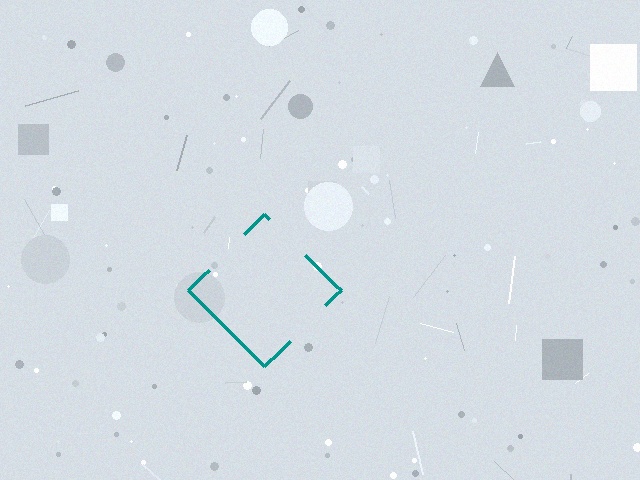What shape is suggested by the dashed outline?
The dashed outline suggests a diamond.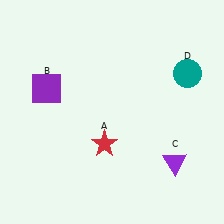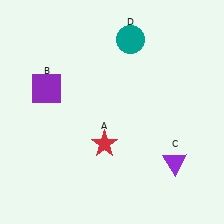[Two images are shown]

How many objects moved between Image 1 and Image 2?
1 object moved between the two images.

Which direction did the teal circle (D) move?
The teal circle (D) moved left.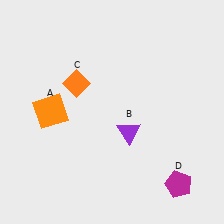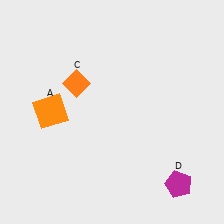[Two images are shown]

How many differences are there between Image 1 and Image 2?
There is 1 difference between the two images.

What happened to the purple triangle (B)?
The purple triangle (B) was removed in Image 2. It was in the bottom-right area of Image 1.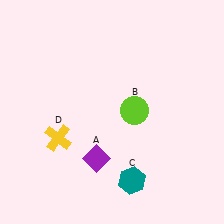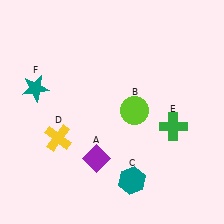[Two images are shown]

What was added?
A green cross (E), a teal star (F) were added in Image 2.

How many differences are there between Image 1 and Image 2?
There are 2 differences between the two images.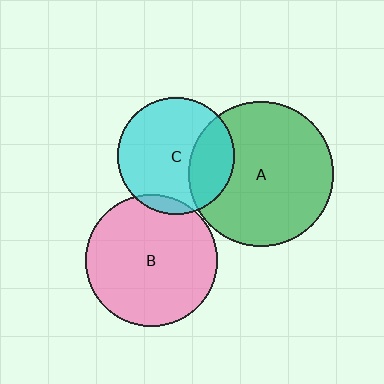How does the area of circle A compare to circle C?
Approximately 1.5 times.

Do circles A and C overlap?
Yes.